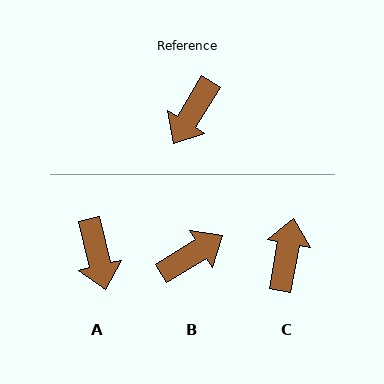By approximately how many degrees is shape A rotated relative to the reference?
Approximately 45 degrees counter-clockwise.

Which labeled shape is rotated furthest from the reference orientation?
C, about 159 degrees away.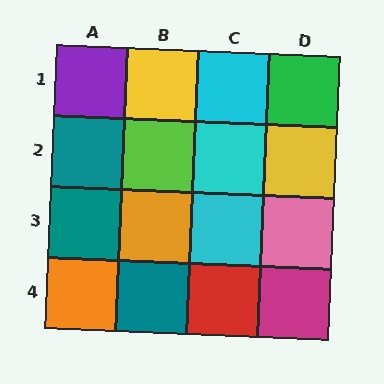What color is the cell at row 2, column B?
Lime.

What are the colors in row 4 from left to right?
Orange, teal, red, magenta.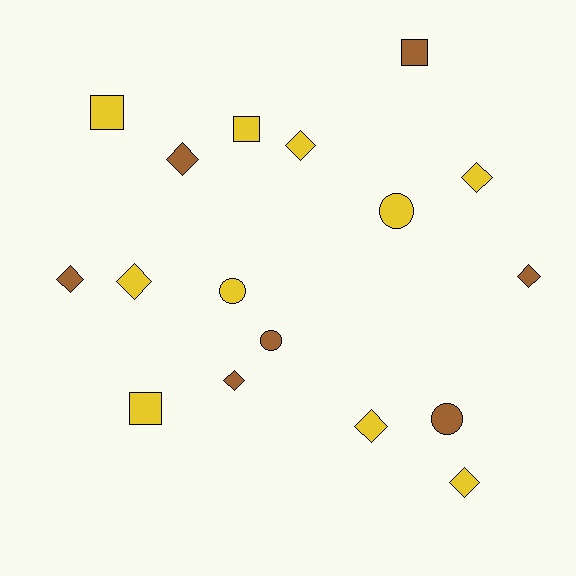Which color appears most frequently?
Yellow, with 10 objects.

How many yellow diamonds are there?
There are 5 yellow diamonds.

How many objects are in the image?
There are 17 objects.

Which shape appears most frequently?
Diamond, with 9 objects.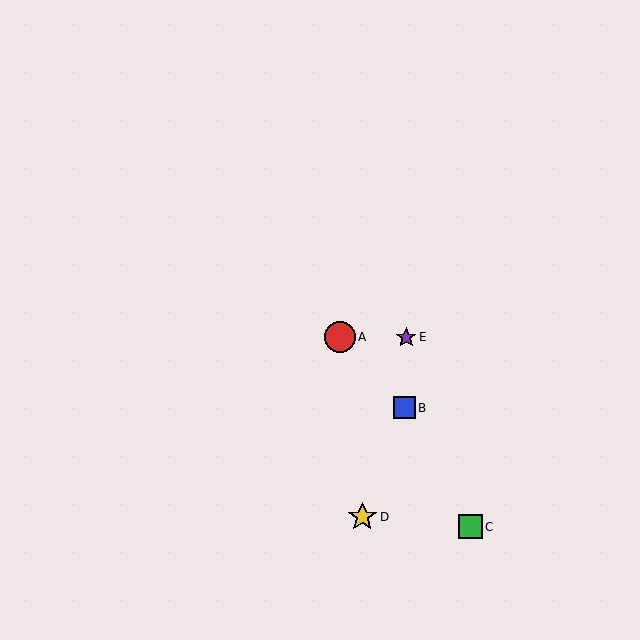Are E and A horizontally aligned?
Yes, both are at y≈337.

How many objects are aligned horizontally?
2 objects (A, E) are aligned horizontally.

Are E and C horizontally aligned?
No, E is at y≈337 and C is at y≈527.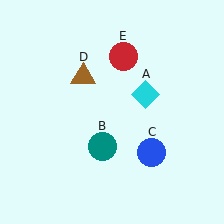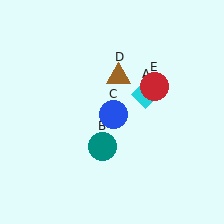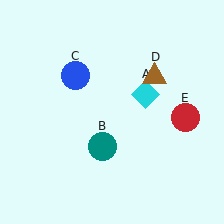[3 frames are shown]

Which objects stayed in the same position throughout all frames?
Cyan diamond (object A) and teal circle (object B) remained stationary.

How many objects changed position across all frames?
3 objects changed position: blue circle (object C), brown triangle (object D), red circle (object E).